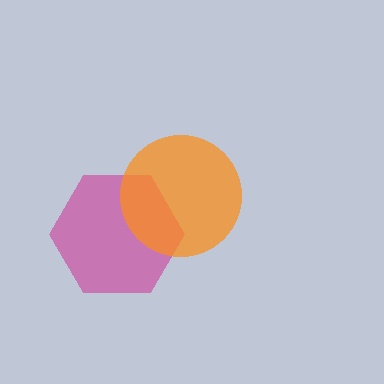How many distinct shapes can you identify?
There are 2 distinct shapes: a magenta hexagon, an orange circle.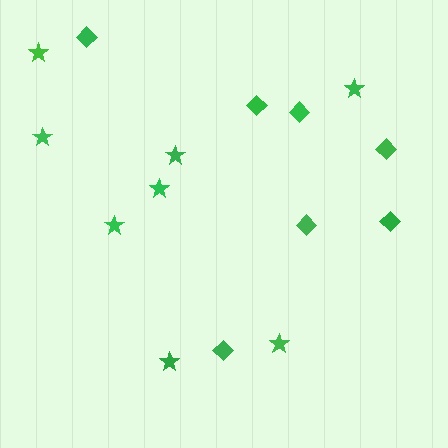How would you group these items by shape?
There are 2 groups: one group of stars (8) and one group of diamonds (7).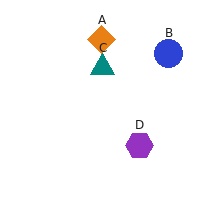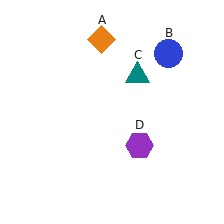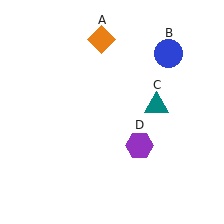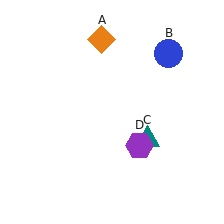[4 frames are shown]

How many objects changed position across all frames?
1 object changed position: teal triangle (object C).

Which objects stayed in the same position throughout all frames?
Orange diamond (object A) and blue circle (object B) and purple hexagon (object D) remained stationary.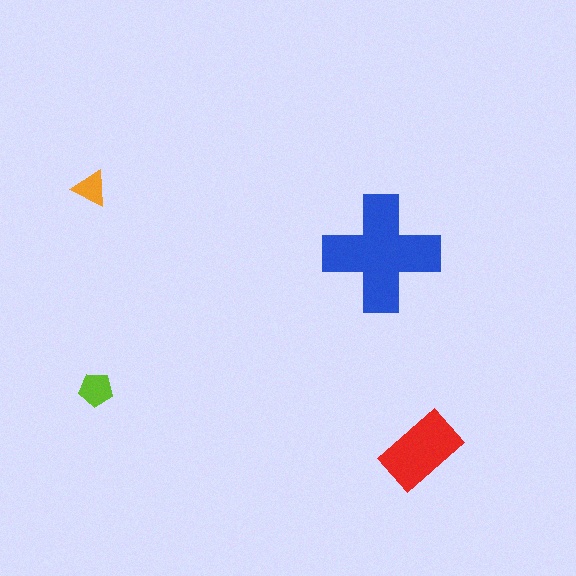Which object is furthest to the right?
The red rectangle is rightmost.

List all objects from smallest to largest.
The orange triangle, the lime pentagon, the red rectangle, the blue cross.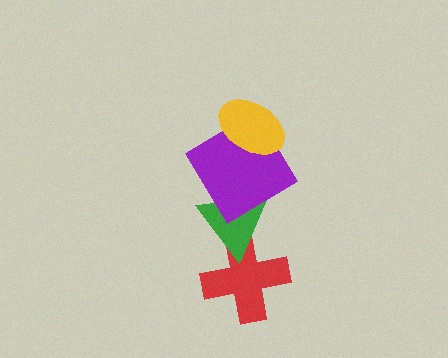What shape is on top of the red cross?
The green triangle is on top of the red cross.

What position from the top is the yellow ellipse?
The yellow ellipse is 1st from the top.